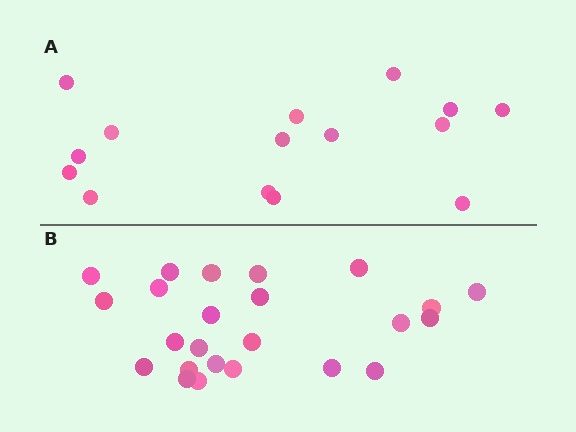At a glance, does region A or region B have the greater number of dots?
Region B (the bottom region) has more dots.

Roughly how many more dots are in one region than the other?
Region B has roughly 8 or so more dots than region A.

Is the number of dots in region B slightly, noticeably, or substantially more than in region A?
Region B has substantially more. The ratio is roughly 1.6 to 1.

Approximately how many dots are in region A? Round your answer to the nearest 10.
About 20 dots. (The exact count is 15, which rounds to 20.)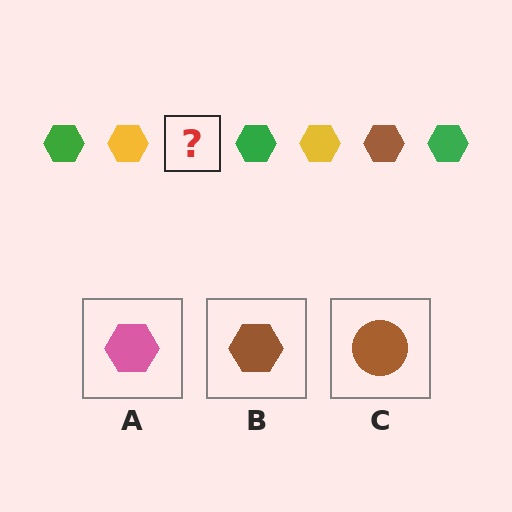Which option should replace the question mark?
Option B.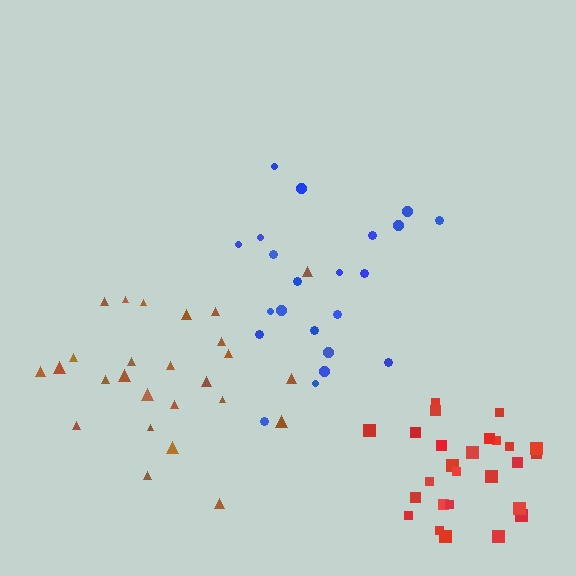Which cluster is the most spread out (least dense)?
Blue.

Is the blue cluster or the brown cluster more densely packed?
Brown.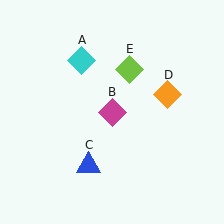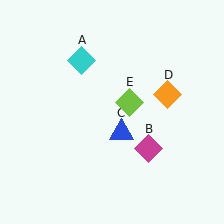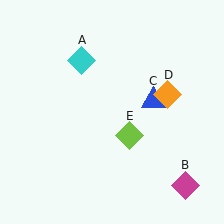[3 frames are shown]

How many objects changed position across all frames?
3 objects changed position: magenta diamond (object B), blue triangle (object C), lime diamond (object E).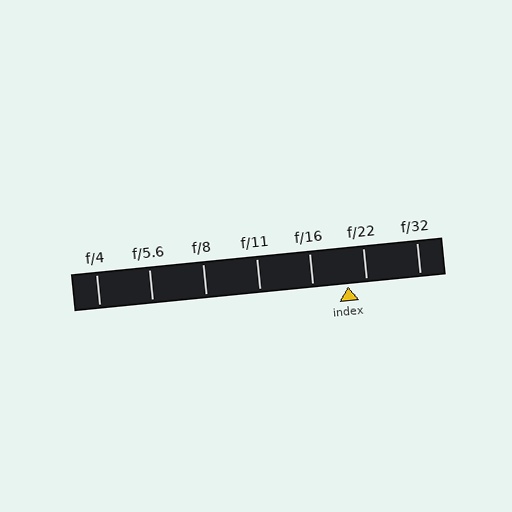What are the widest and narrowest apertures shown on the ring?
The widest aperture shown is f/4 and the narrowest is f/32.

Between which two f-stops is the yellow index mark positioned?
The index mark is between f/16 and f/22.